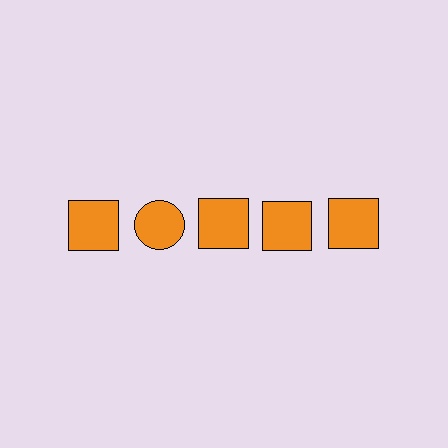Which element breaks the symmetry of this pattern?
The orange circle in the top row, second from left column breaks the symmetry. All other shapes are orange squares.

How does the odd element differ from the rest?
It has a different shape: circle instead of square.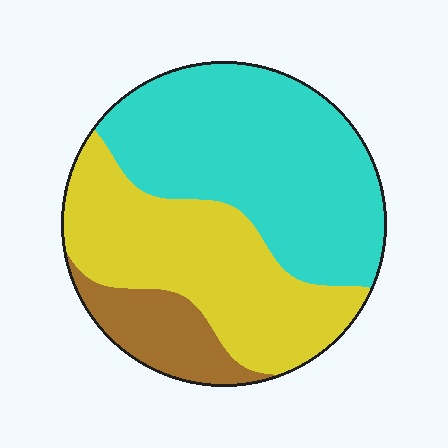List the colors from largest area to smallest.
From largest to smallest: cyan, yellow, brown.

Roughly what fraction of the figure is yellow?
Yellow covers 38% of the figure.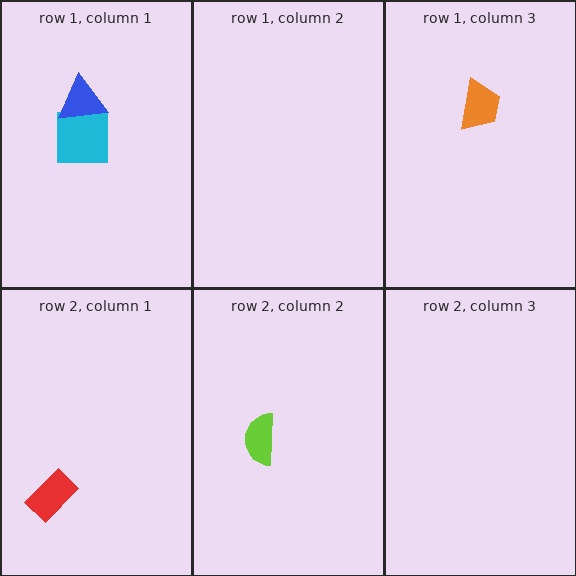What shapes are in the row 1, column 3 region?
The orange trapezoid.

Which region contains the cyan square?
The row 1, column 1 region.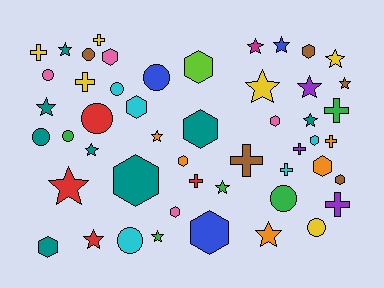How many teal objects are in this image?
There are 8 teal objects.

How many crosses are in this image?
There are 10 crosses.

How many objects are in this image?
There are 50 objects.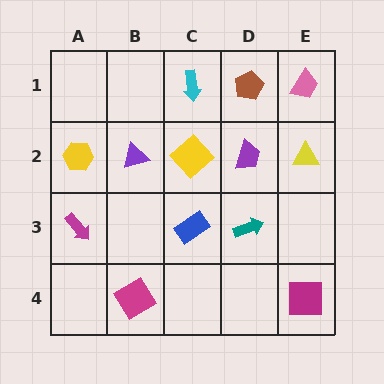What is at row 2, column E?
A yellow triangle.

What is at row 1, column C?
A cyan arrow.